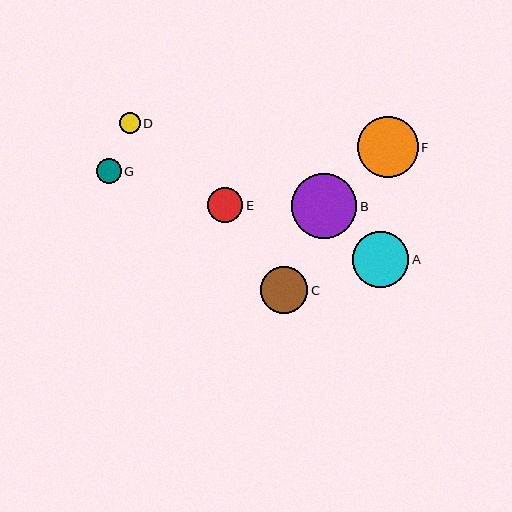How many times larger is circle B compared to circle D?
Circle B is approximately 3.1 times the size of circle D.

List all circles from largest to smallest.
From largest to smallest: B, F, A, C, E, G, D.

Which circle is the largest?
Circle B is the largest with a size of approximately 65 pixels.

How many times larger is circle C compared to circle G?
Circle C is approximately 1.9 times the size of circle G.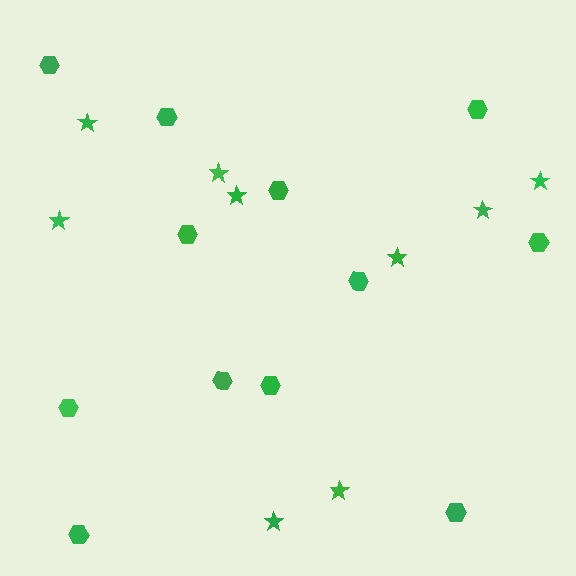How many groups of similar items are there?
There are 2 groups: one group of stars (9) and one group of hexagons (12).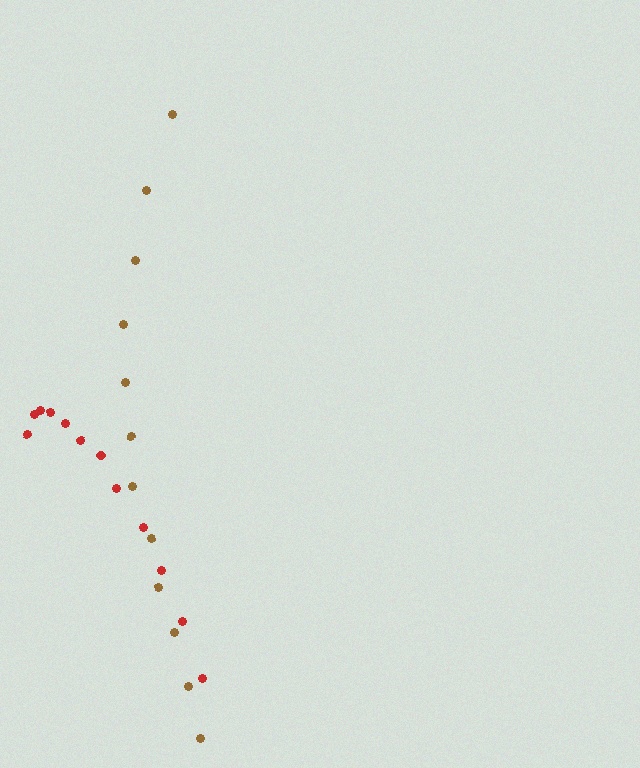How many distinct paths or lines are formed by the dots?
There are 2 distinct paths.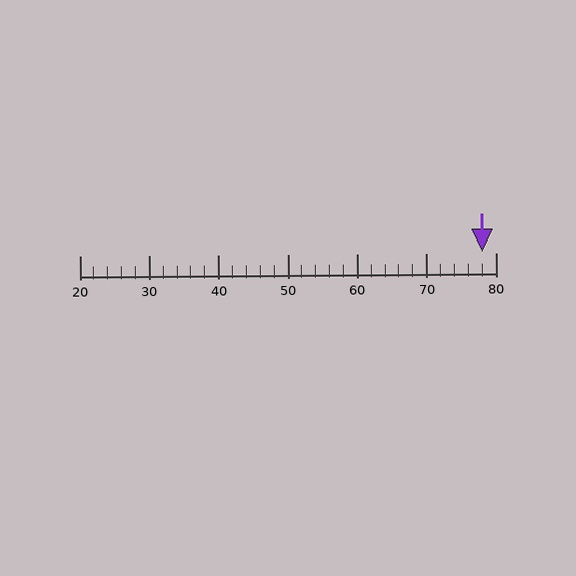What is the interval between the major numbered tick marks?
The major tick marks are spaced 10 units apart.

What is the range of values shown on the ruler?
The ruler shows values from 20 to 80.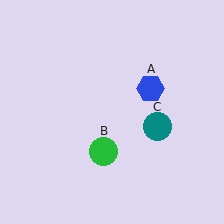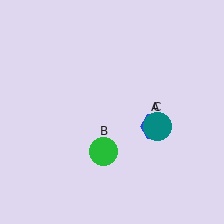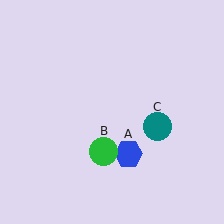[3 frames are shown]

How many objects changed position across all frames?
1 object changed position: blue hexagon (object A).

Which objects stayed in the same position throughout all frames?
Green circle (object B) and teal circle (object C) remained stationary.